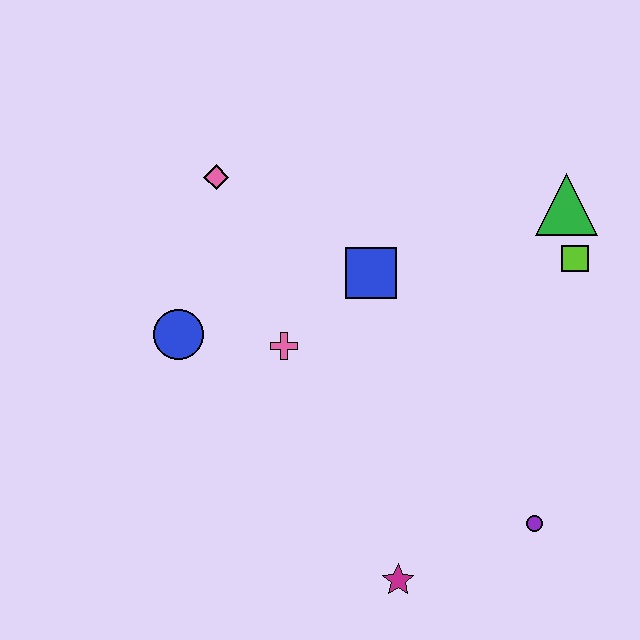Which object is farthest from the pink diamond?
The purple circle is farthest from the pink diamond.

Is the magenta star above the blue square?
No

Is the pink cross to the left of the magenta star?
Yes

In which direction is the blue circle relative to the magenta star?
The blue circle is above the magenta star.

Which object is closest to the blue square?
The pink cross is closest to the blue square.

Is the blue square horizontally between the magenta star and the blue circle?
Yes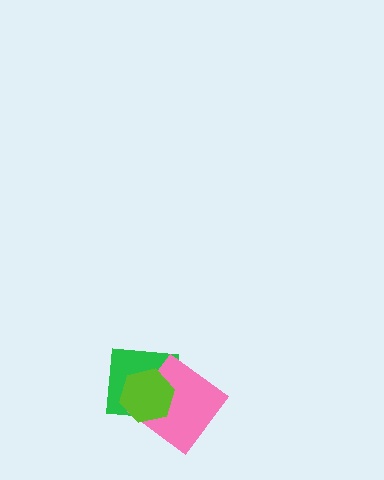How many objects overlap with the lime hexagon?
2 objects overlap with the lime hexagon.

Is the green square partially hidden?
Yes, it is partially covered by another shape.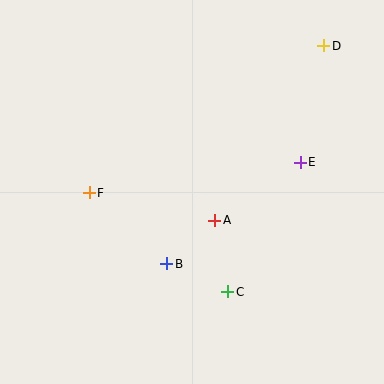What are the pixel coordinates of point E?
Point E is at (300, 162).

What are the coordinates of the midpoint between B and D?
The midpoint between B and D is at (245, 155).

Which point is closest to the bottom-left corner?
Point B is closest to the bottom-left corner.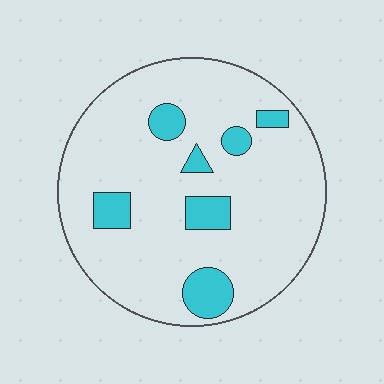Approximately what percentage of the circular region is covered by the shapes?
Approximately 15%.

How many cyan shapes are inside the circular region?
7.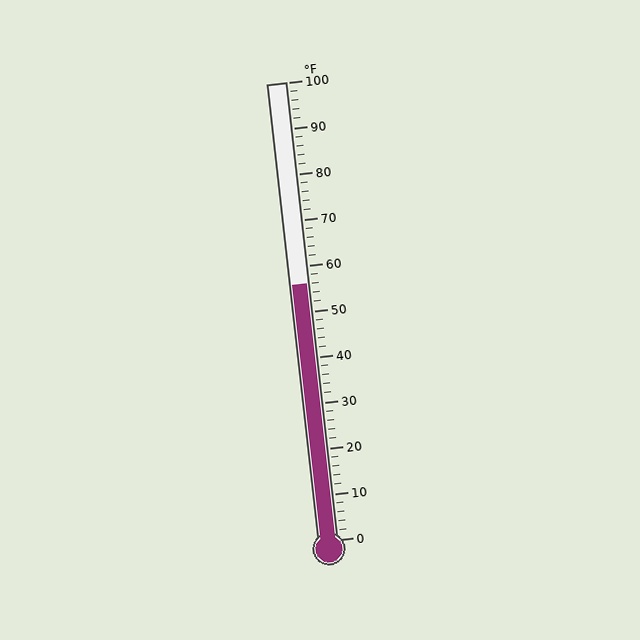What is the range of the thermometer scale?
The thermometer scale ranges from 0°F to 100°F.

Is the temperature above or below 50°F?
The temperature is above 50°F.